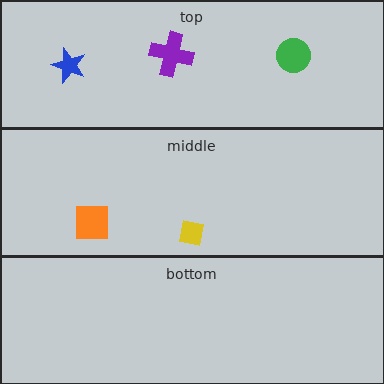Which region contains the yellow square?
The middle region.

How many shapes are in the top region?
3.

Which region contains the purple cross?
The top region.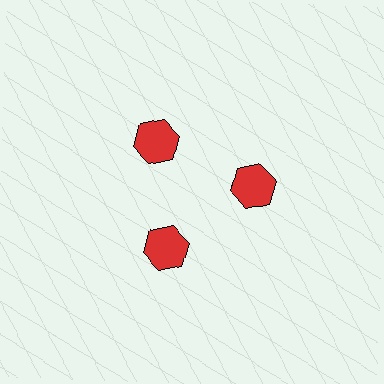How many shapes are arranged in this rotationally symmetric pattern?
There are 3 shapes, arranged in 3 groups of 1.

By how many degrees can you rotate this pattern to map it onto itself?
The pattern maps onto itself every 120 degrees of rotation.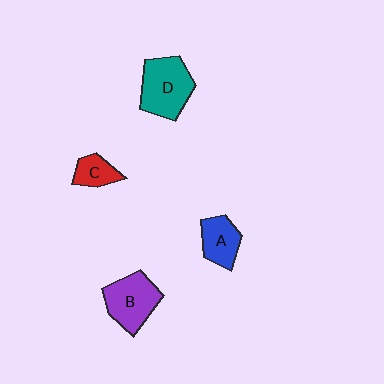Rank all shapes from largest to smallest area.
From largest to smallest: D (teal), B (purple), A (blue), C (red).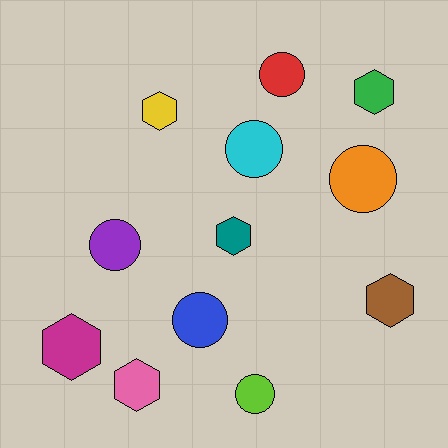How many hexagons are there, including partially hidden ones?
There are 6 hexagons.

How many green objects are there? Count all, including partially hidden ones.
There is 1 green object.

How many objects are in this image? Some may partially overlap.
There are 12 objects.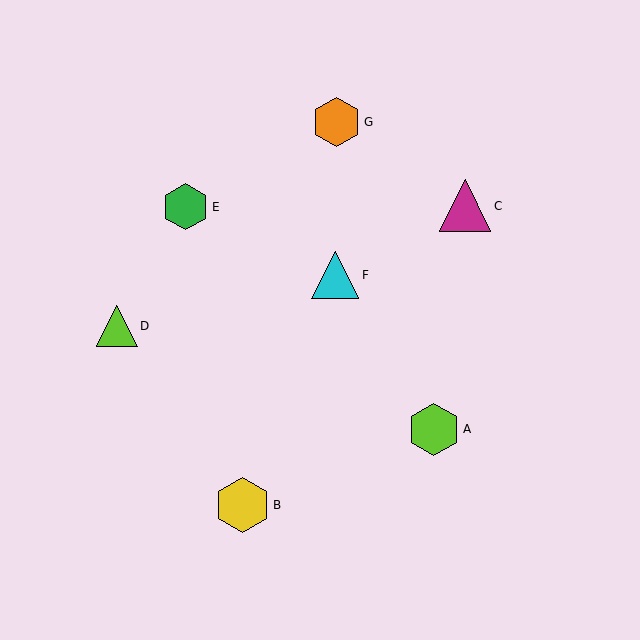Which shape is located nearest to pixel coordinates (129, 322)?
The lime triangle (labeled D) at (117, 326) is nearest to that location.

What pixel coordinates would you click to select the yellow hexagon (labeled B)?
Click at (242, 505) to select the yellow hexagon B.